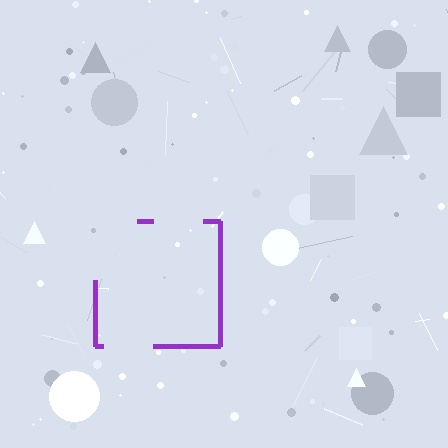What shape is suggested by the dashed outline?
The dashed outline suggests a square.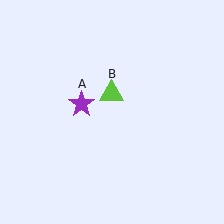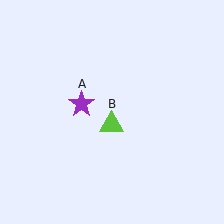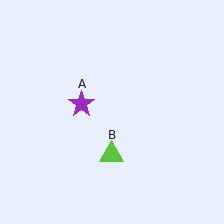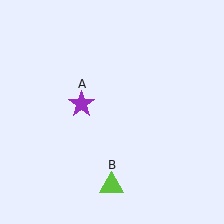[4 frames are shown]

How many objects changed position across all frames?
1 object changed position: lime triangle (object B).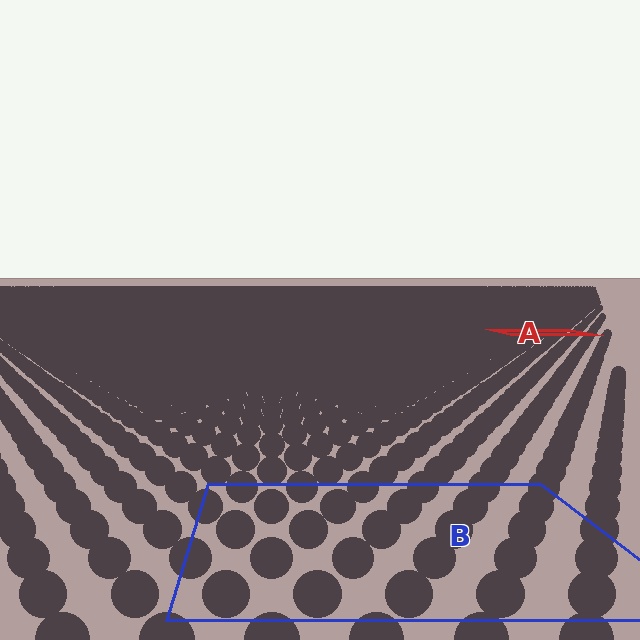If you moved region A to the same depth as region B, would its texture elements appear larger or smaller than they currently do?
They would appear larger. At a closer depth, the same texture elements are projected at a bigger on-screen size.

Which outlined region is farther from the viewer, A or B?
Region A is farther from the viewer — the texture elements inside it appear smaller and more densely packed.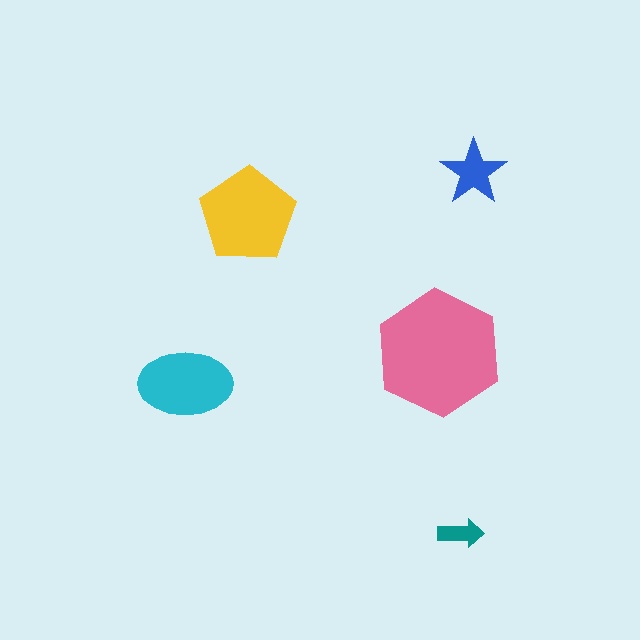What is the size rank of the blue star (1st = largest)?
4th.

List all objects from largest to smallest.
The pink hexagon, the yellow pentagon, the cyan ellipse, the blue star, the teal arrow.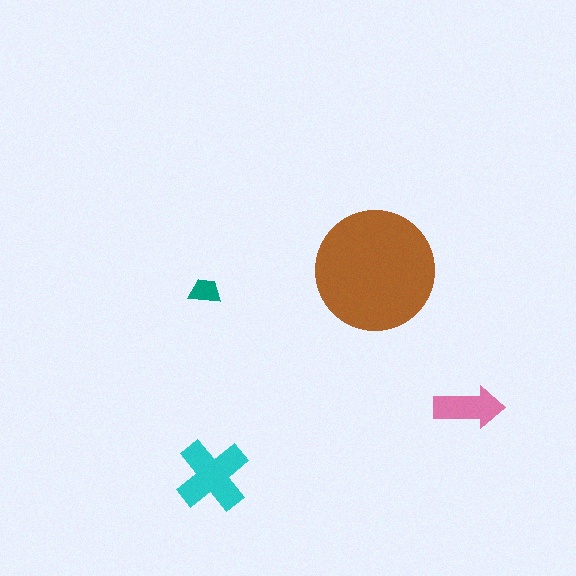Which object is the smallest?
The teal trapezoid.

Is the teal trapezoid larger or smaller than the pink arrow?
Smaller.